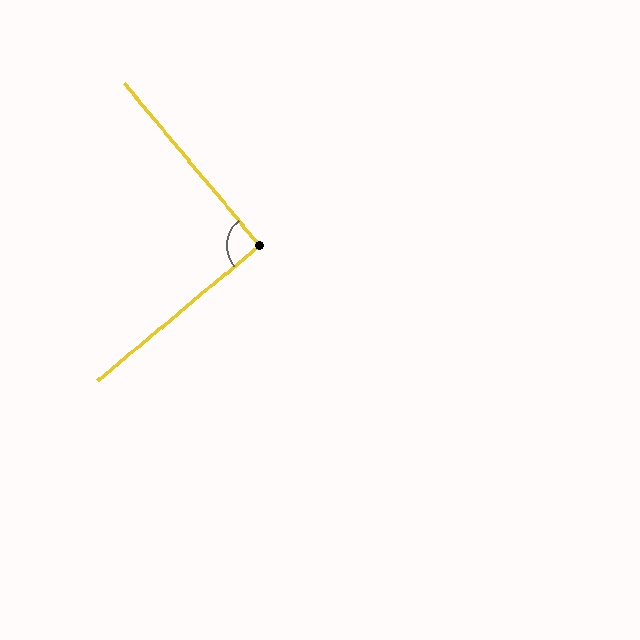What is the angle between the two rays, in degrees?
Approximately 90 degrees.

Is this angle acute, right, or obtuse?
It is approximately a right angle.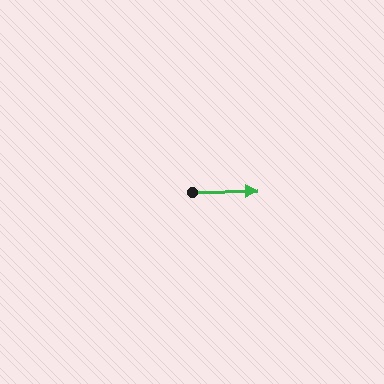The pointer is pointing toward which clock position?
Roughly 3 o'clock.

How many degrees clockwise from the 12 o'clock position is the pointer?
Approximately 89 degrees.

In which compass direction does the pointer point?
East.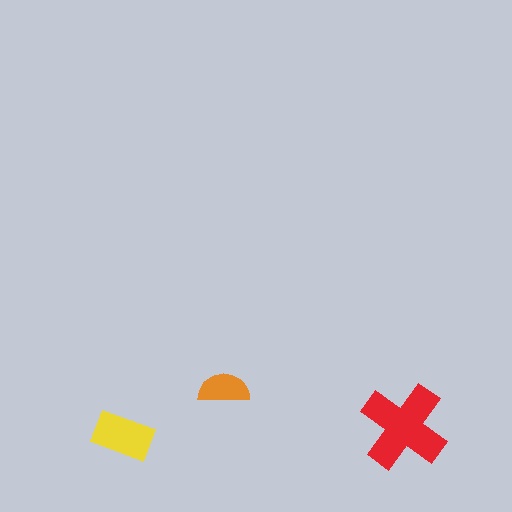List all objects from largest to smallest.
The red cross, the yellow rectangle, the orange semicircle.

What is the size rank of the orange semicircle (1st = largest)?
3rd.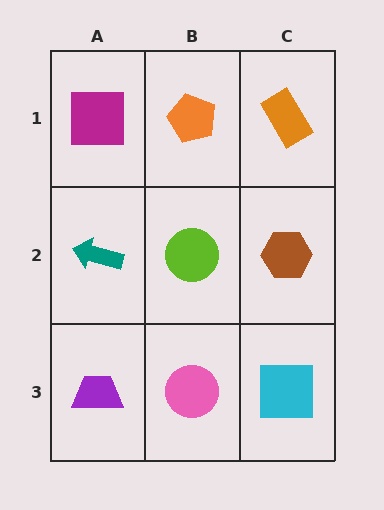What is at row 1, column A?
A magenta square.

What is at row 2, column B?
A lime circle.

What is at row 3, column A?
A purple trapezoid.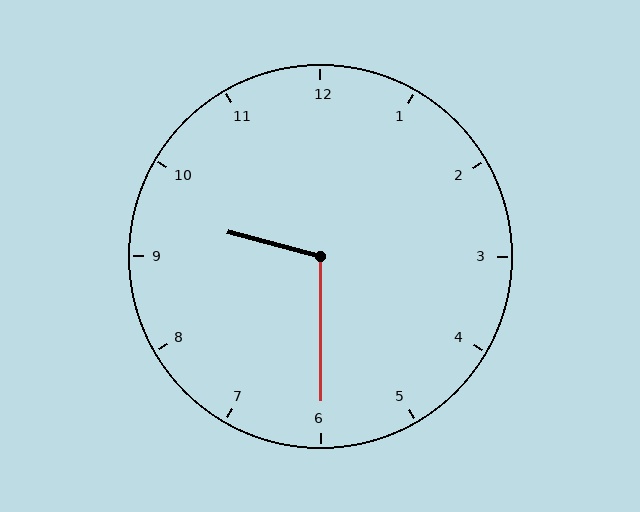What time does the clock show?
9:30.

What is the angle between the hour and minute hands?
Approximately 105 degrees.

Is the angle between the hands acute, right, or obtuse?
It is obtuse.